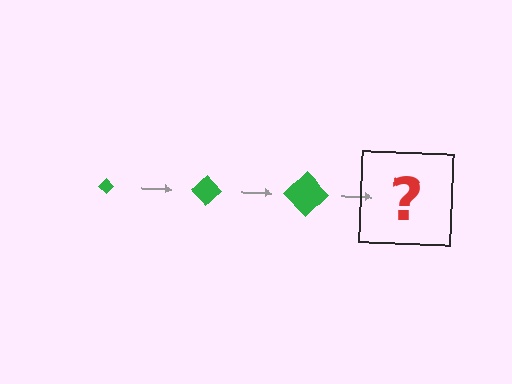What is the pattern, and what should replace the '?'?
The pattern is that the diamond gets progressively larger each step. The '?' should be a green diamond, larger than the previous one.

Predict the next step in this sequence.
The next step is a green diamond, larger than the previous one.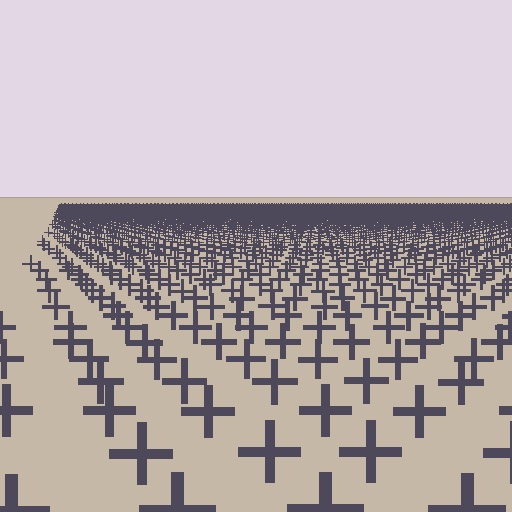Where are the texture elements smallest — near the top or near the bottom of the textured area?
Near the top.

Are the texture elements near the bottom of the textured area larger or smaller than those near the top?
Larger. Near the bottom, elements are closer to the viewer and appear at a bigger on-screen size.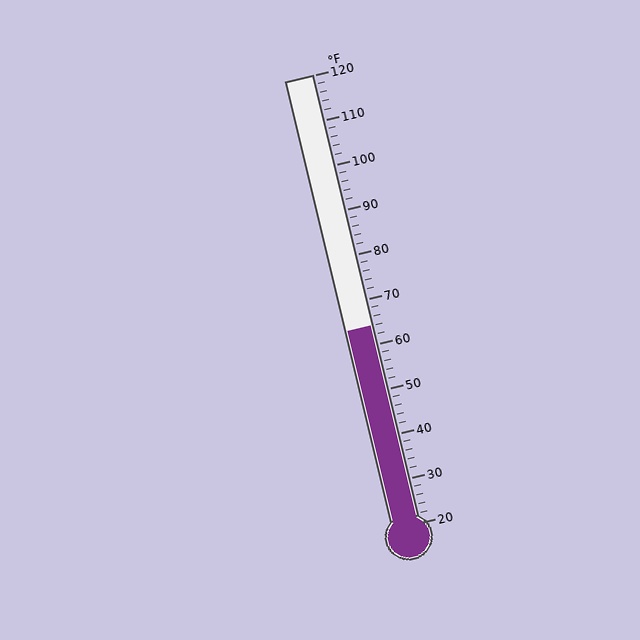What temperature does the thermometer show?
The thermometer shows approximately 64°F.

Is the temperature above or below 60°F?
The temperature is above 60°F.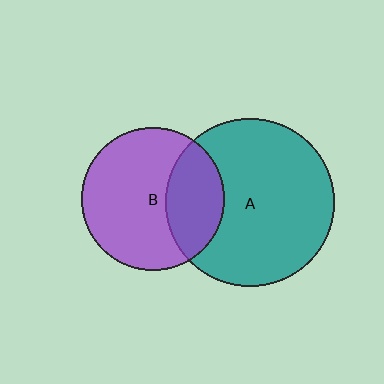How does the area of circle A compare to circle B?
Approximately 1.4 times.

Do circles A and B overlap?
Yes.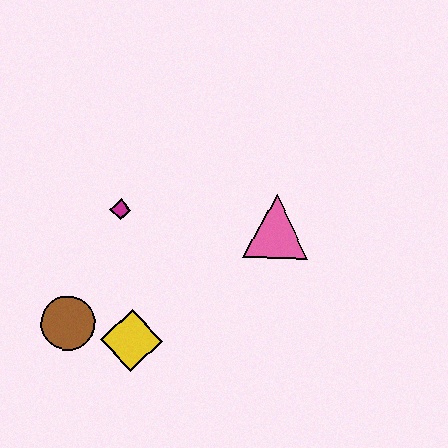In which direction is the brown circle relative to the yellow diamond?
The brown circle is to the left of the yellow diamond.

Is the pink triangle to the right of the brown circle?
Yes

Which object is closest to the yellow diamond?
The brown circle is closest to the yellow diamond.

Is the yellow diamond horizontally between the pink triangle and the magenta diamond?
Yes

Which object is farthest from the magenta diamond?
The pink triangle is farthest from the magenta diamond.